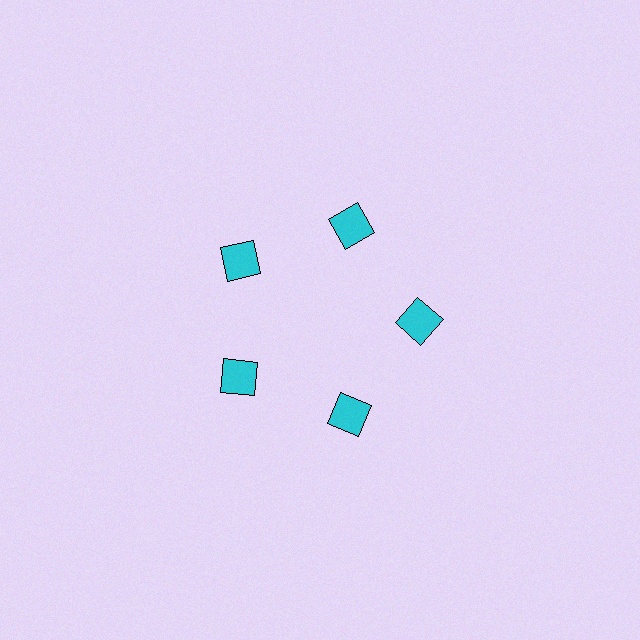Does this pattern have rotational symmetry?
Yes, this pattern has 5-fold rotational symmetry. It looks the same after rotating 72 degrees around the center.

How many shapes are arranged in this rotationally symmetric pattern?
There are 5 shapes, arranged in 5 groups of 1.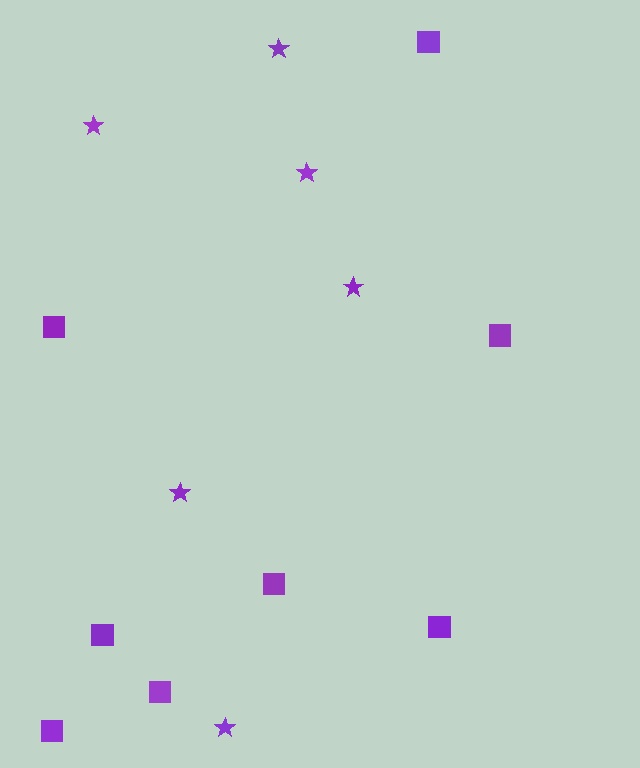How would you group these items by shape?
There are 2 groups: one group of stars (6) and one group of squares (8).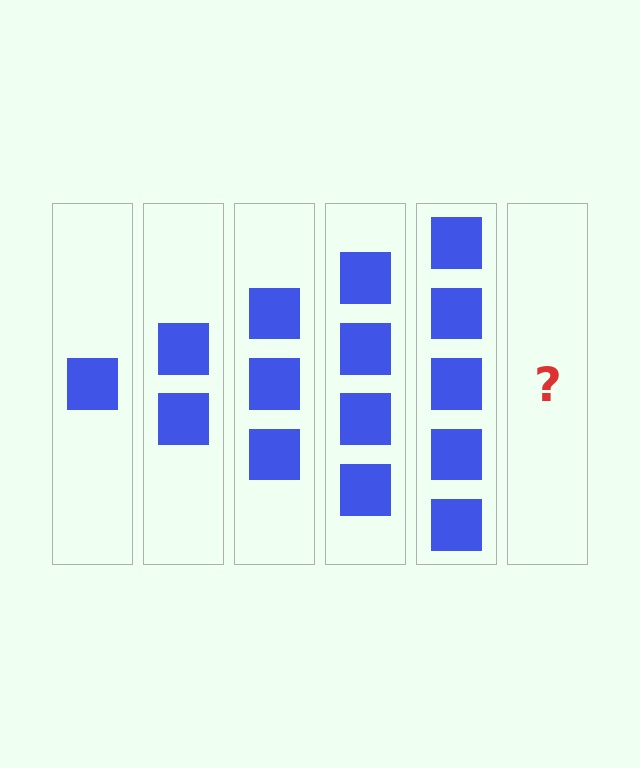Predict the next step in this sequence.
The next step is 6 squares.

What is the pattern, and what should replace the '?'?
The pattern is that each step adds one more square. The '?' should be 6 squares.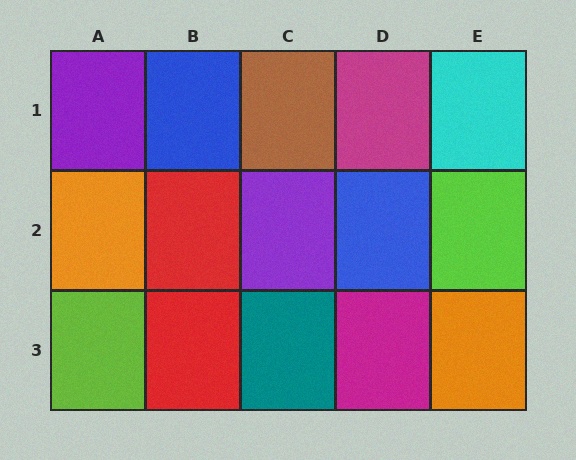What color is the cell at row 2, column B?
Red.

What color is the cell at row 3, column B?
Red.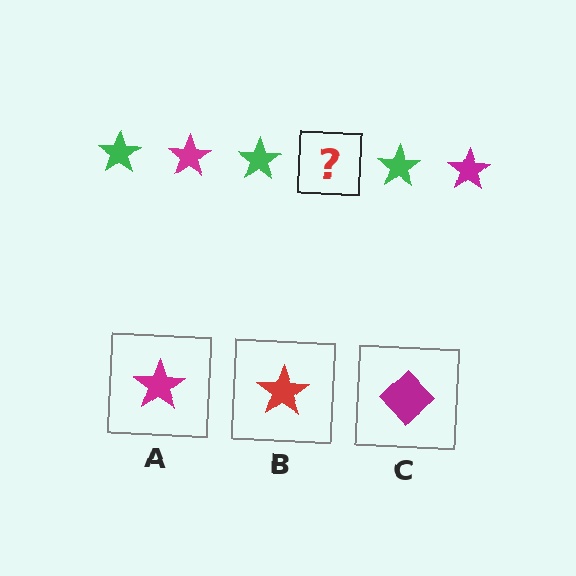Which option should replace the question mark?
Option A.